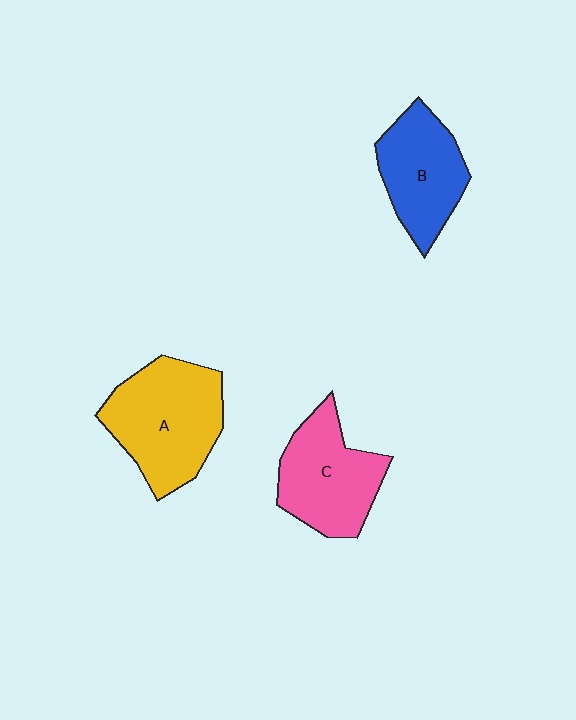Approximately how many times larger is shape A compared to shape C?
Approximately 1.2 times.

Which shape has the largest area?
Shape A (yellow).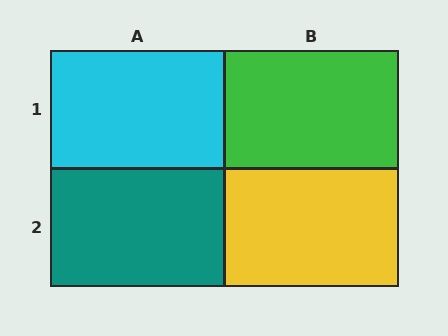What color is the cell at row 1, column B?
Green.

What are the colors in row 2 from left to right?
Teal, yellow.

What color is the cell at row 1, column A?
Cyan.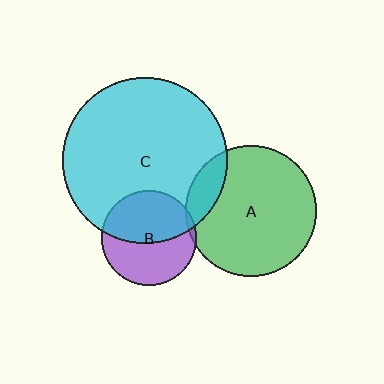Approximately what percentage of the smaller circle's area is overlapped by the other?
Approximately 5%.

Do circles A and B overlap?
Yes.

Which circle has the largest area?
Circle C (cyan).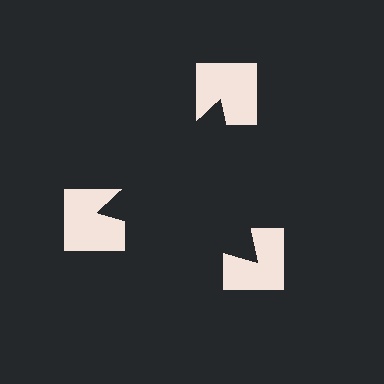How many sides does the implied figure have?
3 sides.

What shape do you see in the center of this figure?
An illusory triangle — its edges are inferred from the aligned wedge cuts in the notched squares, not physically drawn.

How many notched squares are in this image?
There are 3 — one at each vertex of the illusory triangle.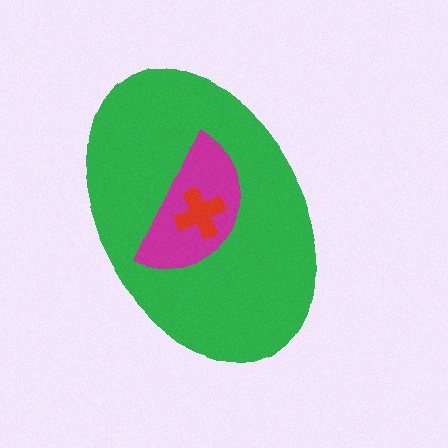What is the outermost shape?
The green ellipse.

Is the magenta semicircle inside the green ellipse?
Yes.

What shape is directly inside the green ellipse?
The magenta semicircle.